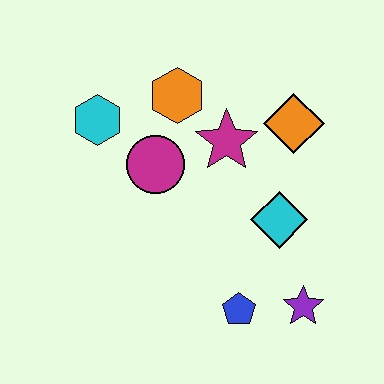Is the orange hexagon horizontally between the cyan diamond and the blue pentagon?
No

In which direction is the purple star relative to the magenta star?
The purple star is below the magenta star.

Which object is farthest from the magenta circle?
The purple star is farthest from the magenta circle.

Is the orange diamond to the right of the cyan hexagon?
Yes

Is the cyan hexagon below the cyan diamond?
No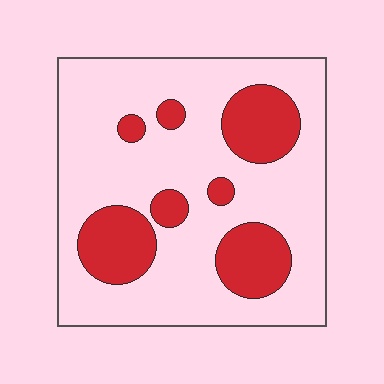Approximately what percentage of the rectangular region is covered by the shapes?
Approximately 25%.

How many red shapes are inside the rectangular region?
7.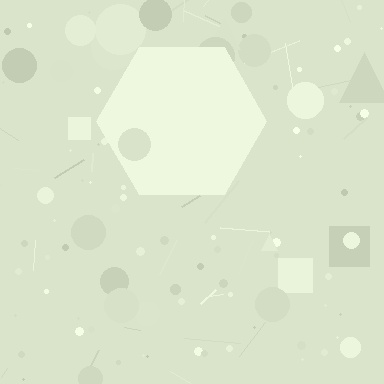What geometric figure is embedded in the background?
A hexagon is embedded in the background.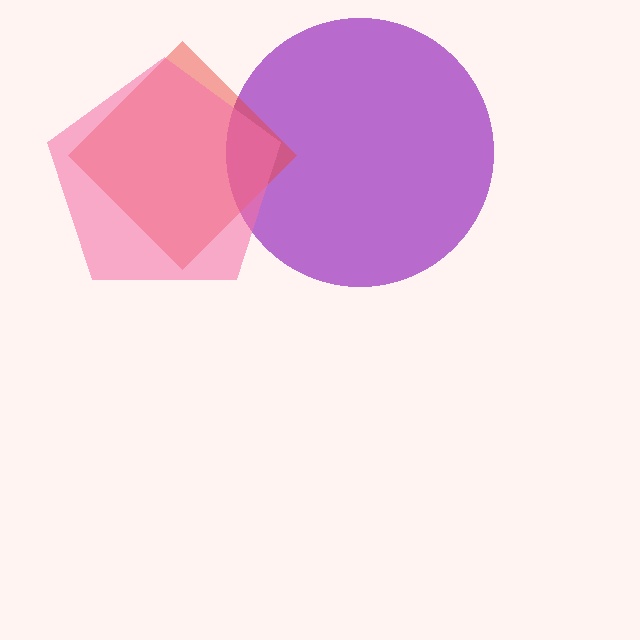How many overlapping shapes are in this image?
There are 3 overlapping shapes in the image.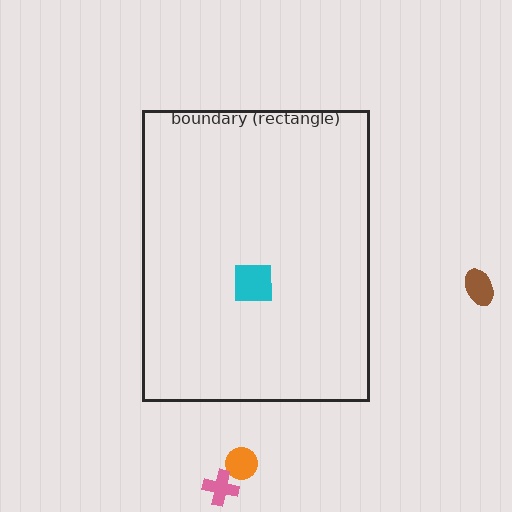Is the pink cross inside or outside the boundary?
Outside.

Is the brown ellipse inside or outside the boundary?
Outside.